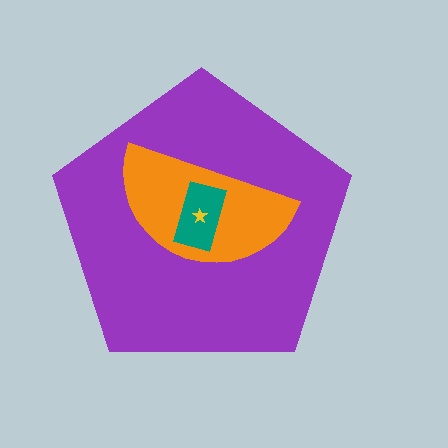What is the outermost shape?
The purple pentagon.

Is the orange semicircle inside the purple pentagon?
Yes.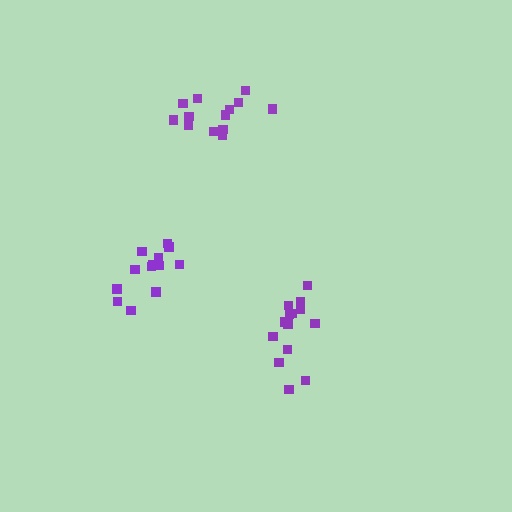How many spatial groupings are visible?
There are 3 spatial groupings.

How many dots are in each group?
Group 1: 13 dots, Group 2: 15 dots, Group 3: 13 dots (41 total).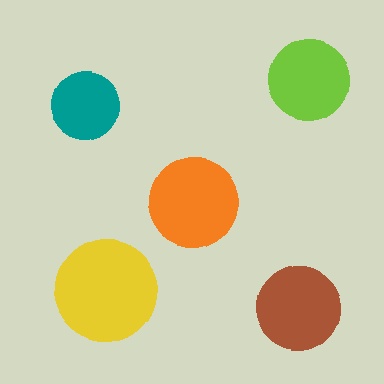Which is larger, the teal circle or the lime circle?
The lime one.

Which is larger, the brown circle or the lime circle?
The brown one.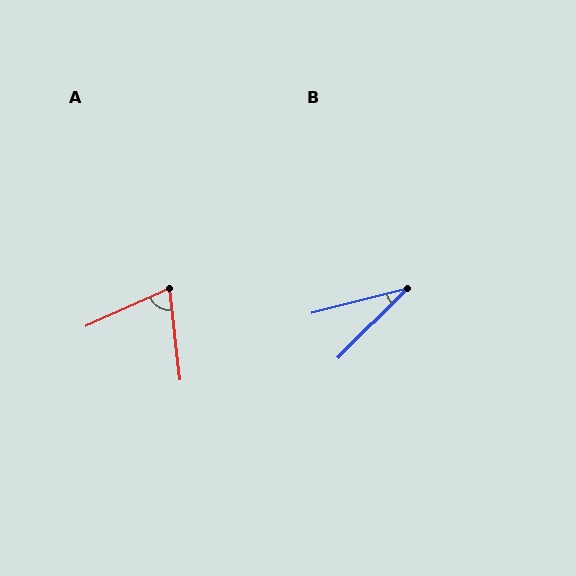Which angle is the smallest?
B, at approximately 31 degrees.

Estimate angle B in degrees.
Approximately 31 degrees.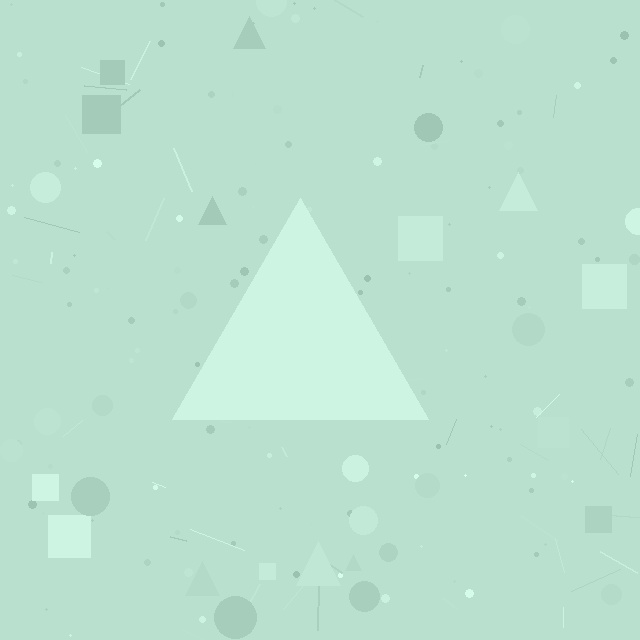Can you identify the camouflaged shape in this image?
The camouflaged shape is a triangle.